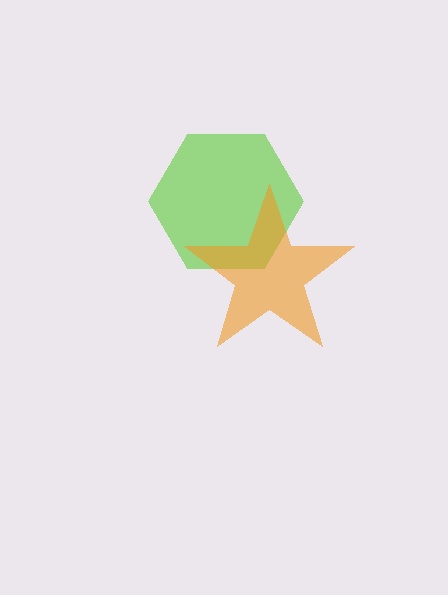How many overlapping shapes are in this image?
There are 2 overlapping shapes in the image.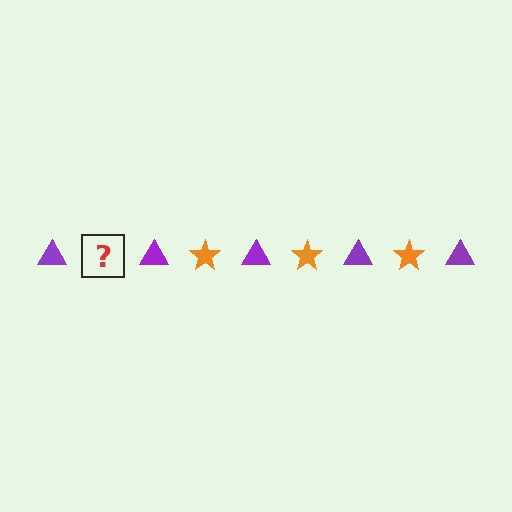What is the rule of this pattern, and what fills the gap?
The rule is that the pattern alternates between purple triangle and orange star. The gap should be filled with an orange star.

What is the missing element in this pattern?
The missing element is an orange star.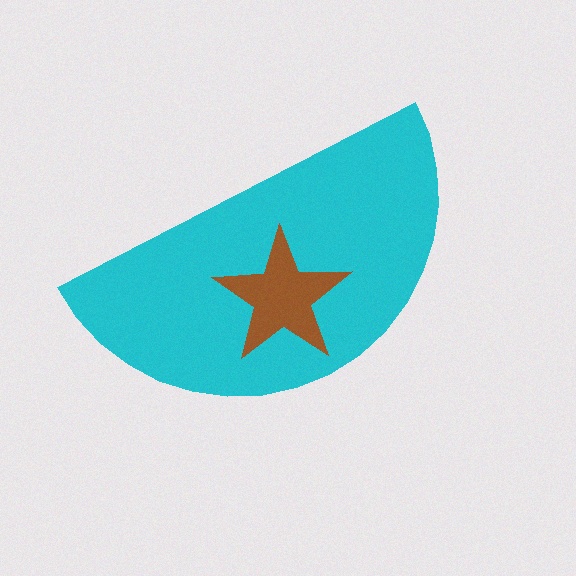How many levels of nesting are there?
2.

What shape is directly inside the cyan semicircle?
The brown star.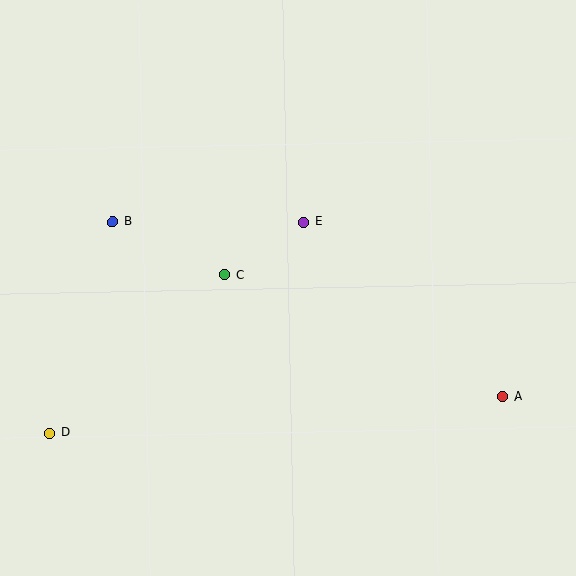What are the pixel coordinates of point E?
Point E is at (303, 222).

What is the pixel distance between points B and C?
The distance between B and C is 124 pixels.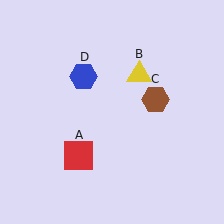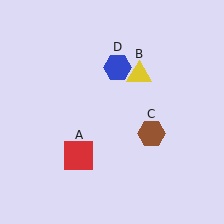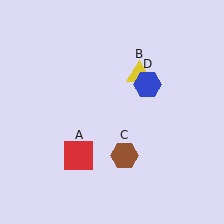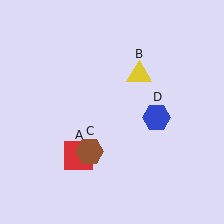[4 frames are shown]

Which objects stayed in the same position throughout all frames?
Red square (object A) and yellow triangle (object B) remained stationary.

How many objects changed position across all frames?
2 objects changed position: brown hexagon (object C), blue hexagon (object D).